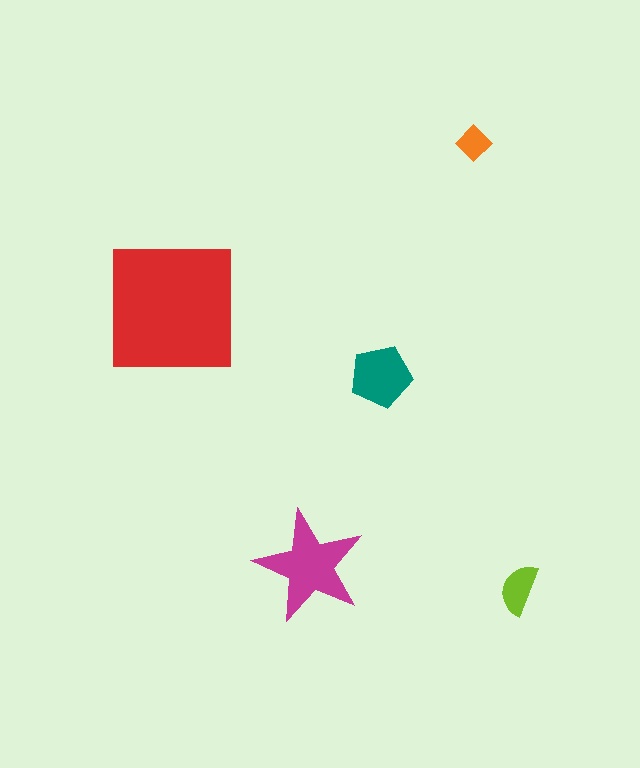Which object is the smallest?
The orange diamond.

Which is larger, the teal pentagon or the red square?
The red square.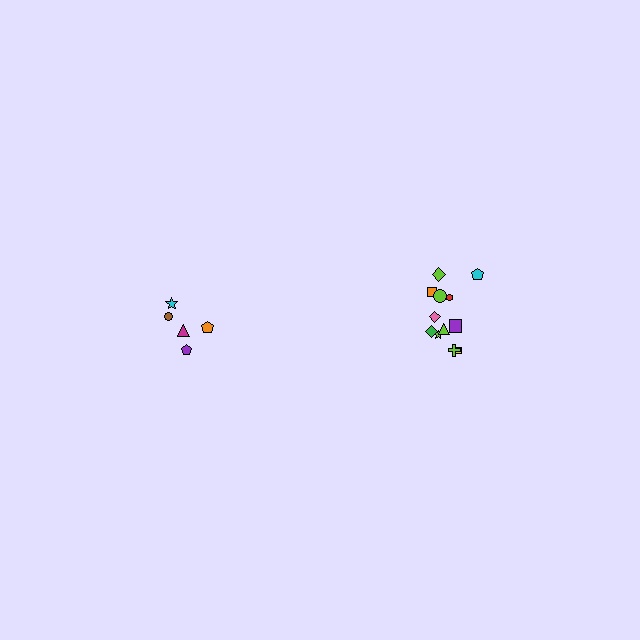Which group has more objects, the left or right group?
The right group.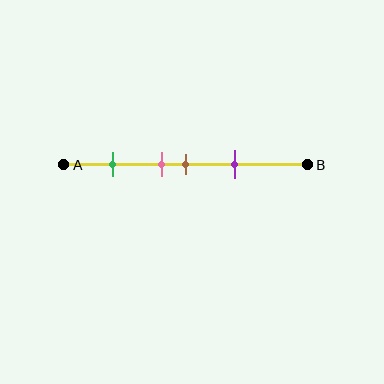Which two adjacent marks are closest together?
The pink and brown marks are the closest adjacent pair.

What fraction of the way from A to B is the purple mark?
The purple mark is approximately 70% (0.7) of the way from A to B.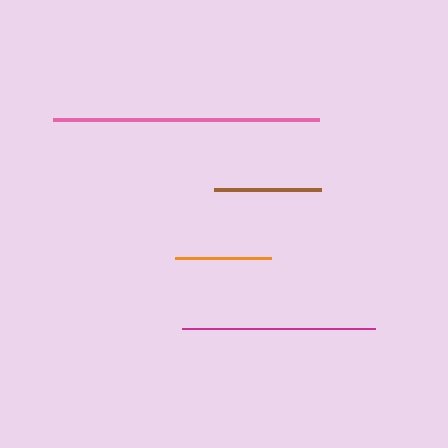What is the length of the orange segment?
The orange segment is approximately 96 pixels long.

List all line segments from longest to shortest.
From longest to shortest: pink, magenta, brown, orange.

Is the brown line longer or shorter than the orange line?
The brown line is longer than the orange line.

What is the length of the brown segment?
The brown segment is approximately 106 pixels long.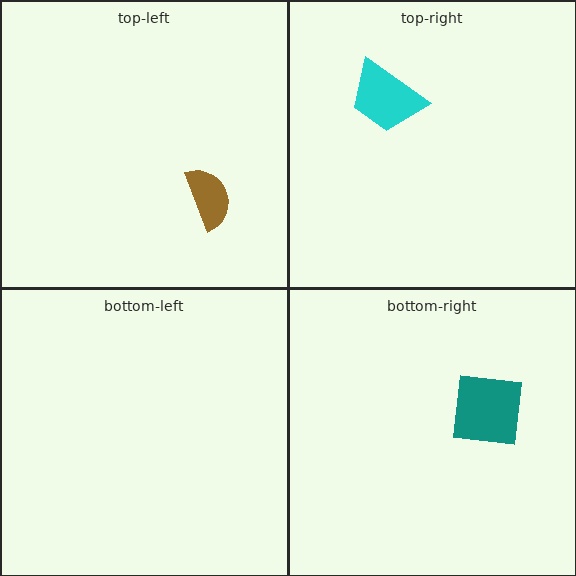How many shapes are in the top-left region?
1.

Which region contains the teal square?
The bottom-right region.